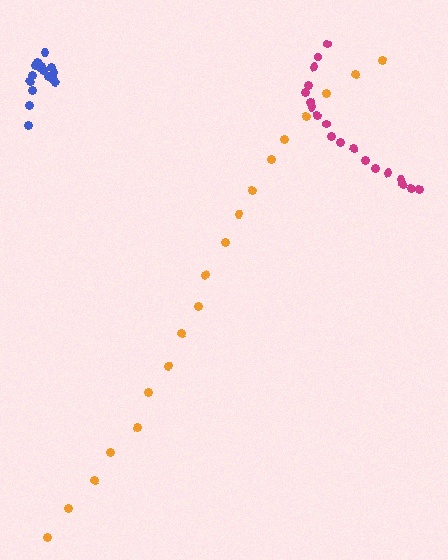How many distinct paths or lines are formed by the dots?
There are 3 distinct paths.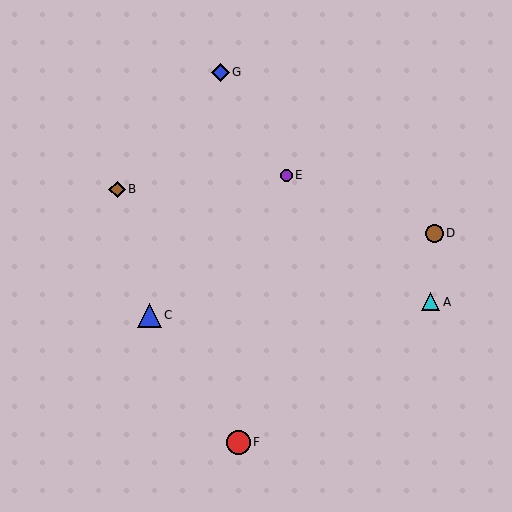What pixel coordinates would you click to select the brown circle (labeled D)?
Click at (434, 233) to select the brown circle D.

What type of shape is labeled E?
Shape E is a purple circle.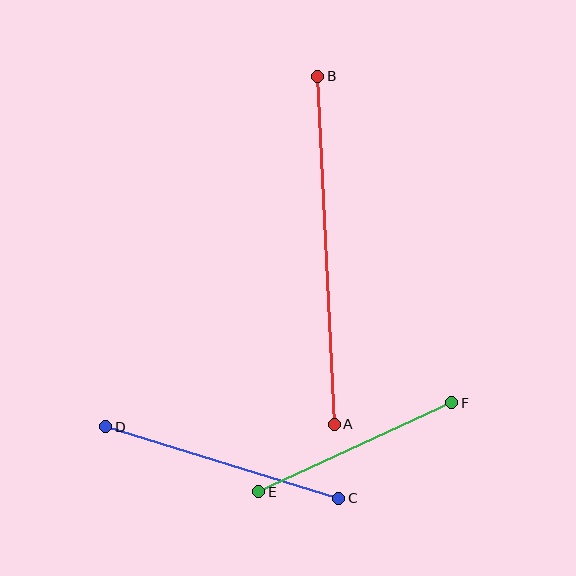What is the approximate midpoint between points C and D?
The midpoint is at approximately (222, 462) pixels.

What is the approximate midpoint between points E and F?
The midpoint is at approximately (355, 447) pixels.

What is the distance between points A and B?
The distance is approximately 349 pixels.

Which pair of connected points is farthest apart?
Points A and B are farthest apart.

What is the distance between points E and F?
The distance is approximately 212 pixels.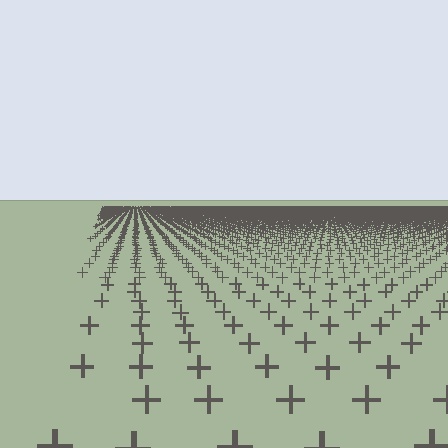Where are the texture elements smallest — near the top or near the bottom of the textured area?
Near the top.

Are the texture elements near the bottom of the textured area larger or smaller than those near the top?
Larger. Near the bottom, elements are closer to the viewer and appear at a bigger on-screen size.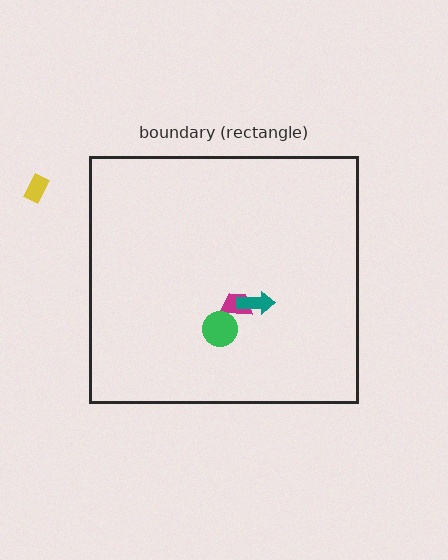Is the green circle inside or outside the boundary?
Inside.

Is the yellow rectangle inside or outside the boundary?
Outside.